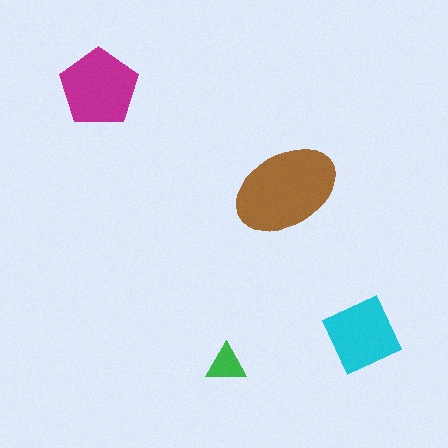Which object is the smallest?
The green triangle.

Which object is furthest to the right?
The cyan diamond is rightmost.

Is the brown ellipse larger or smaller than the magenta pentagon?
Larger.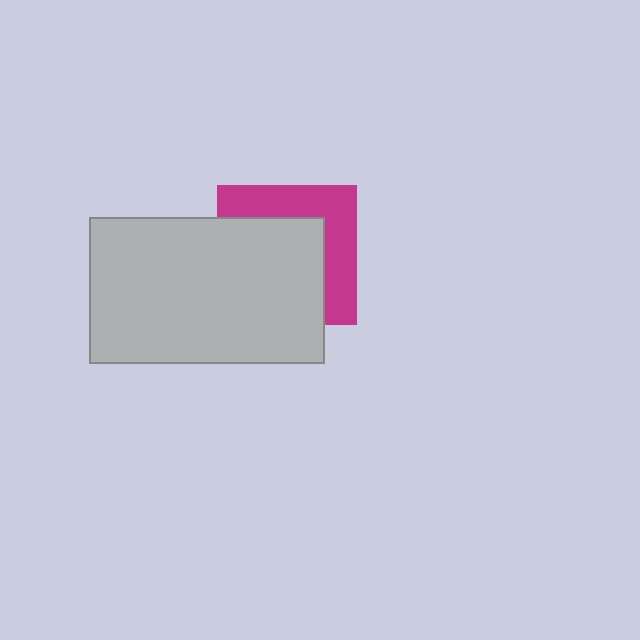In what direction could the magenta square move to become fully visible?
The magenta square could move toward the upper-right. That would shift it out from behind the light gray rectangle entirely.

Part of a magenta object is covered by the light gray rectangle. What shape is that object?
It is a square.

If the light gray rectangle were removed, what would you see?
You would see the complete magenta square.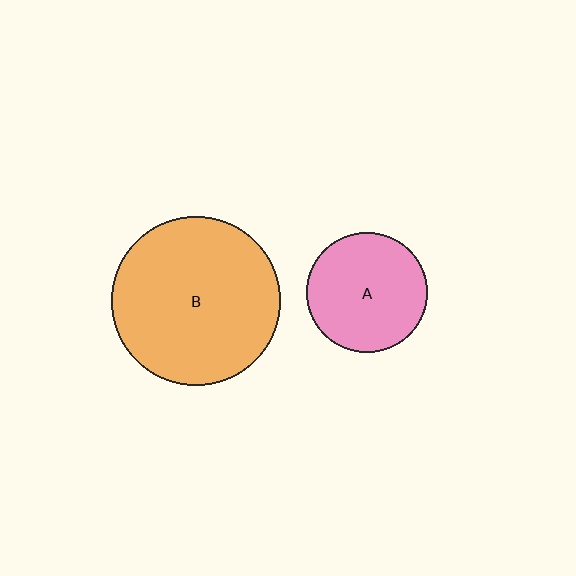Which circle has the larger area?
Circle B (orange).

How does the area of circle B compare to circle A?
Approximately 2.0 times.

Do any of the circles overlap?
No, none of the circles overlap.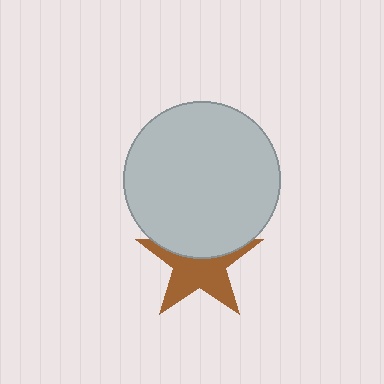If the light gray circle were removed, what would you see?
You would see the complete brown star.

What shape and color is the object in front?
The object in front is a light gray circle.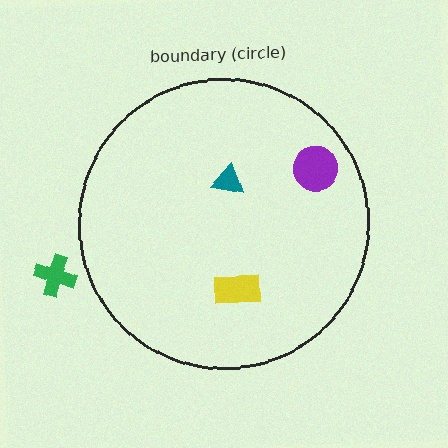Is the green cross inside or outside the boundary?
Outside.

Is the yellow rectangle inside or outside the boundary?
Inside.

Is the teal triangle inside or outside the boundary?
Inside.